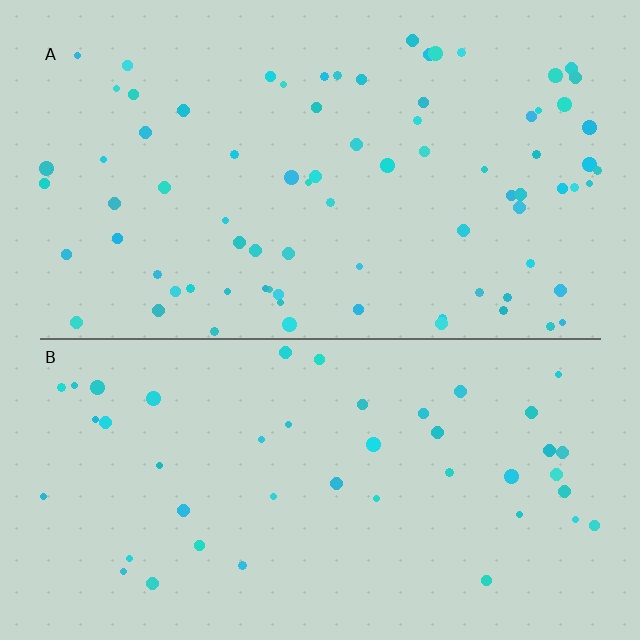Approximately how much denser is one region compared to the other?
Approximately 1.8× — region A over region B.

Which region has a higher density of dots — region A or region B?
A (the top).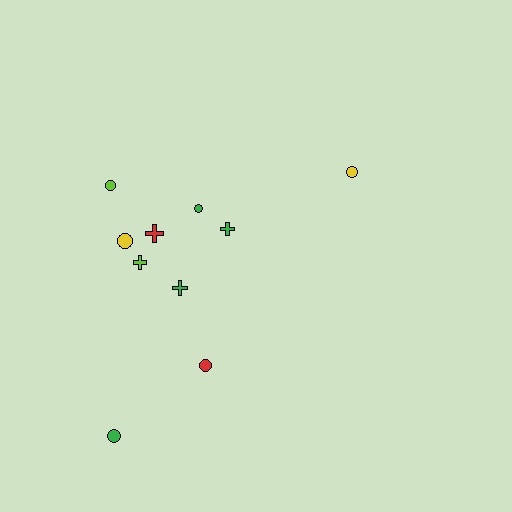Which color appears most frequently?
Green, with 4 objects.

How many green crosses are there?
There are 2 green crosses.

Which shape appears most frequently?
Circle, with 6 objects.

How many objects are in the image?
There are 10 objects.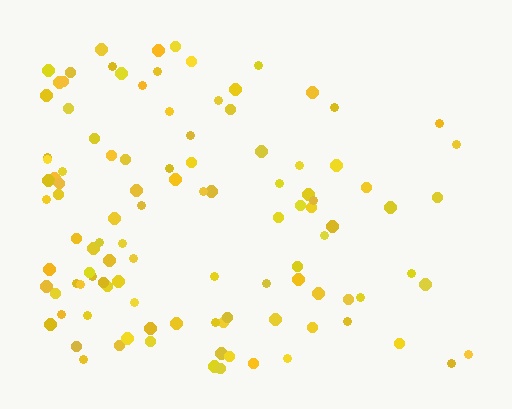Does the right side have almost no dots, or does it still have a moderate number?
Still a moderate number, just noticeably fewer than the left.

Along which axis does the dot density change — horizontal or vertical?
Horizontal.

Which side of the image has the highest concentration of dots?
The left.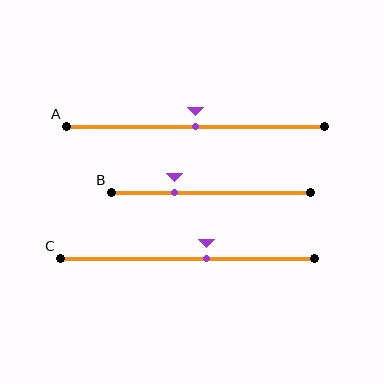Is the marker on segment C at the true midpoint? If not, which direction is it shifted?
No, the marker on segment C is shifted to the right by about 7% of the segment length.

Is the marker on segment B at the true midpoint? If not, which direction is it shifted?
No, the marker on segment B is shifted to the left by about 18% of the segment length.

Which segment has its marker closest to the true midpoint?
Segment A has its marker closest to the true midpoint.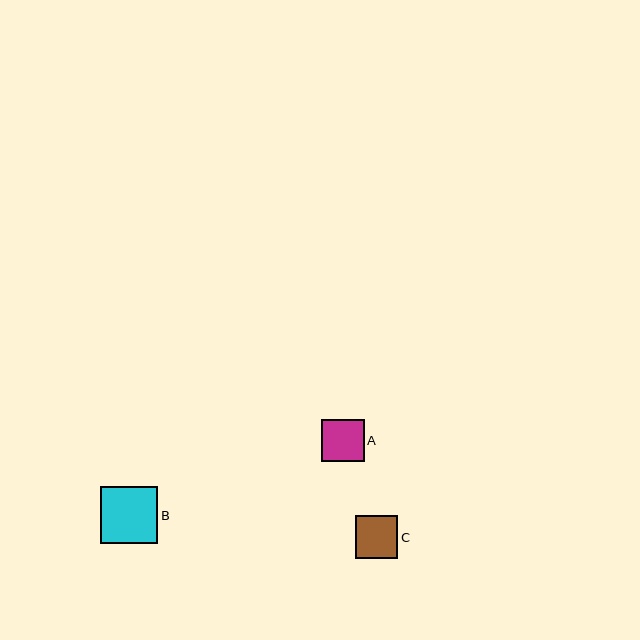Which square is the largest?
Square B is the largest with a size of approximately 57 pixels.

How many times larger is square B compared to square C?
Square B is approximately 1.3 times the size of square C.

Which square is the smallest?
Square C is the smallest with a size of approximately 42 pixels.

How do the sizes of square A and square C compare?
Square A and square C are approximately the same size.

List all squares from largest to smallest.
From largest to smallest: B, A, C.